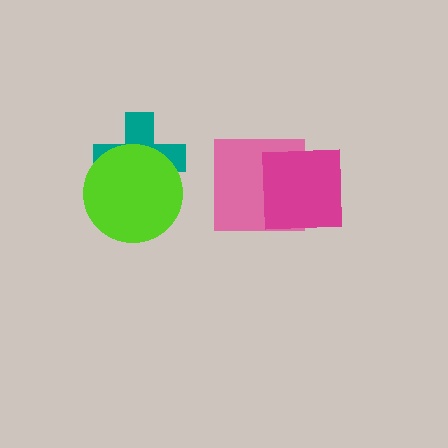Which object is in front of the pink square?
The magenta square is in front of the pink square.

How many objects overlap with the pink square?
1 object overlaps with the pink square.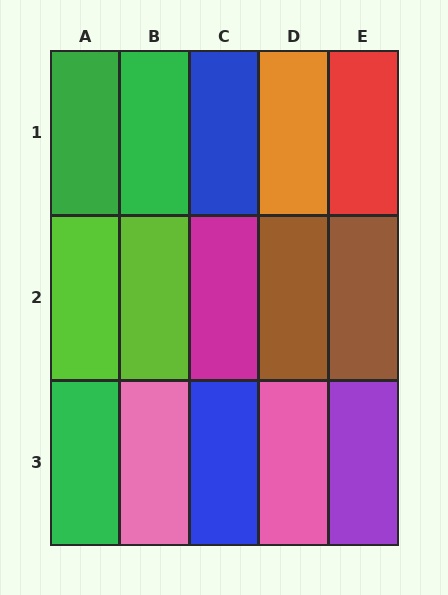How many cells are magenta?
1 cell is magenta.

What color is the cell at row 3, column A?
Green.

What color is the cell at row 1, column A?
Green.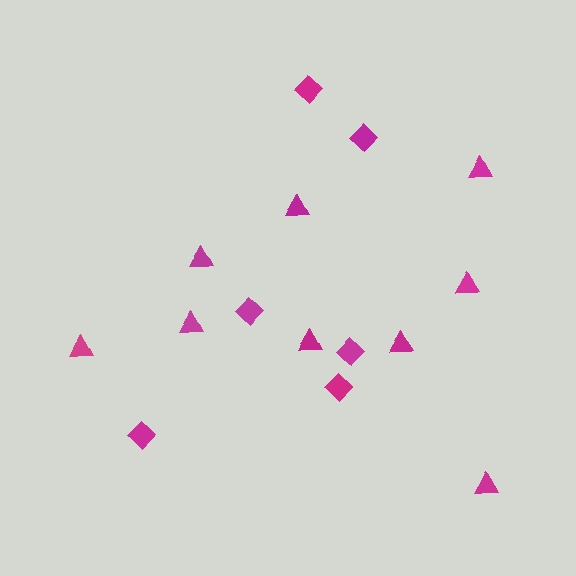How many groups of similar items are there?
There are 2 groups: one group of triangles (9) and one group of diamonds (6).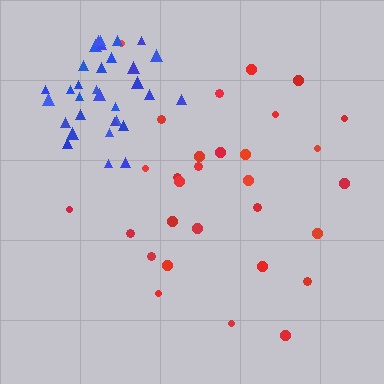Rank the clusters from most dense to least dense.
blue, red.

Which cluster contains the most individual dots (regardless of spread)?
Blue (32).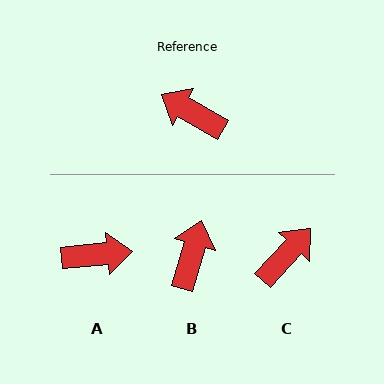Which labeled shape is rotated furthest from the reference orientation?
A, about 145 degrees away.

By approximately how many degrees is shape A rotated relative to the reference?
Approximately 145 degrees clockwise.